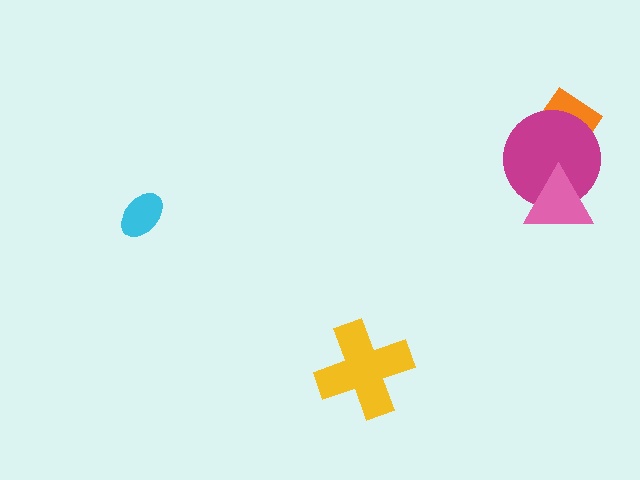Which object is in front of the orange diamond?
The magenta circle is in front of the orange diamond.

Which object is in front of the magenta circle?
The pink triangle is in front of the magenta circle.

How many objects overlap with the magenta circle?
2 objects overlap with the magenta circle.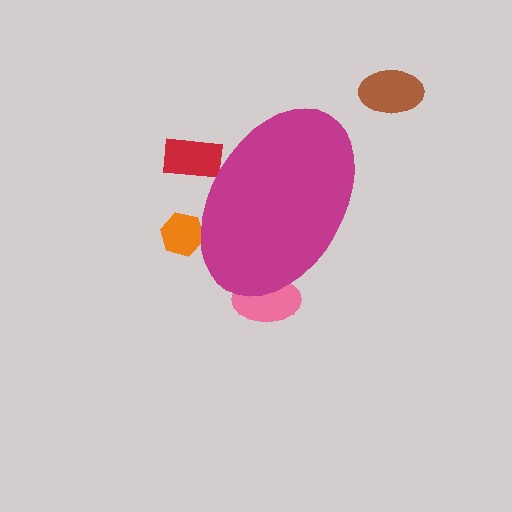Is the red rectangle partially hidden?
Yes, the red rectangle is partially hidden behind the magenta ellipse.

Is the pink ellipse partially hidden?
Yes, the pink ellipse is partially hidden behind the magenta ellipse.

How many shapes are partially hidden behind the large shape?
3 shapes are partially hidden.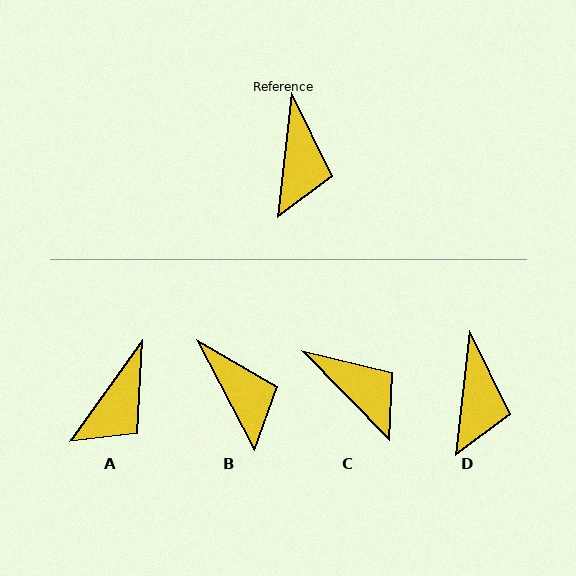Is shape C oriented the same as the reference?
No, it is off by about 51 degrees.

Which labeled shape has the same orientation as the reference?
D.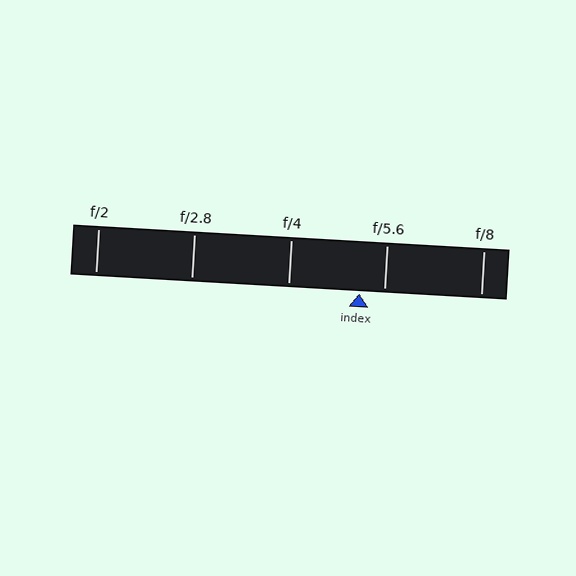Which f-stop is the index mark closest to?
The index mark is closest to f/5.6.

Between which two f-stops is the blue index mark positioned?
The index mark is between f/4 and f/5.6.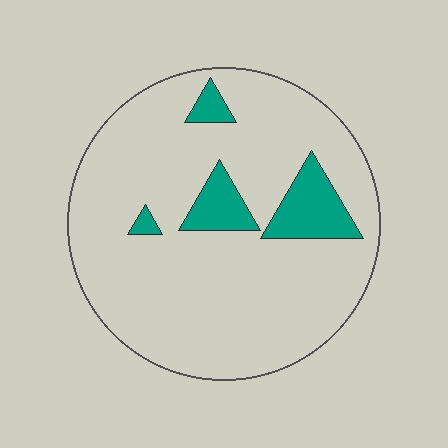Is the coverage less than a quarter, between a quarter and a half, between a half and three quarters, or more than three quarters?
Less than a quarter.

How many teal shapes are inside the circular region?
4.